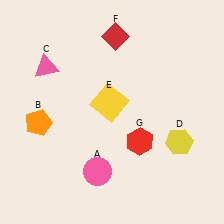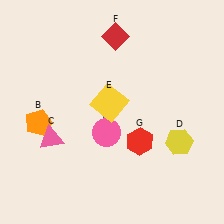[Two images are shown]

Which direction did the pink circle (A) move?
The pink circle (A) moved up.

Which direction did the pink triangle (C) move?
The pink triangle (C) moved down.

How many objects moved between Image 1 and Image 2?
2 objects moved between the two images.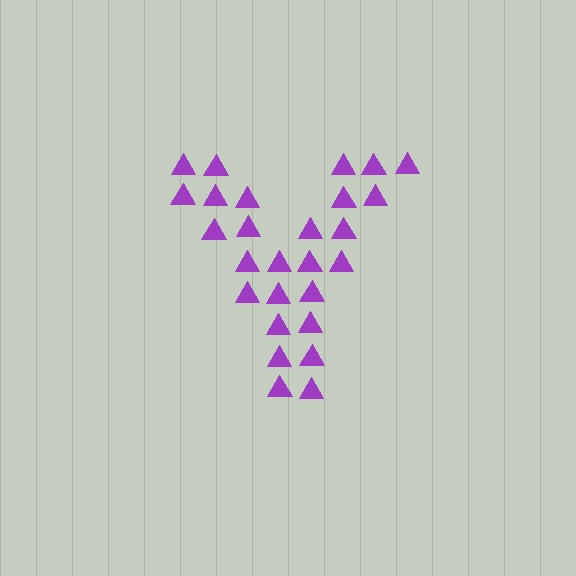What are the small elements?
The small elements are triangles.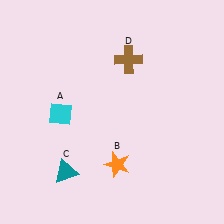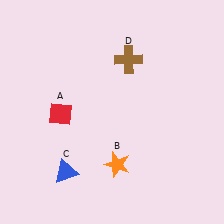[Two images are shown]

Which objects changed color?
A changed from cyan to red. C changed from teal to blue.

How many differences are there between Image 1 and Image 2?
There are 2 differences between the two images.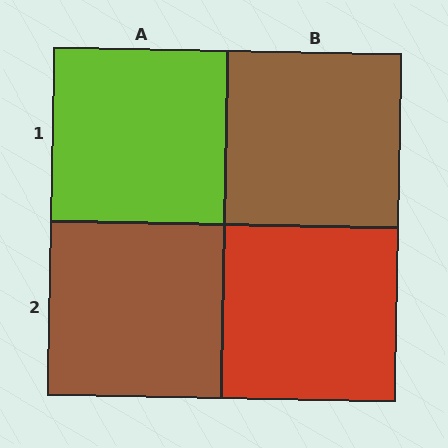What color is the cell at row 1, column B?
Brown.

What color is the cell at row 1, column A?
Lime.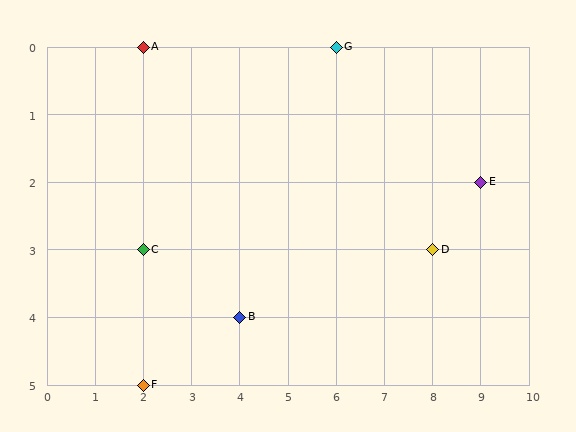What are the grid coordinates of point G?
Point G is at grid coordinates (6, 0).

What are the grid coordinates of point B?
Point B is at grid coordinates (4, 4).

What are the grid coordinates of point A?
Point A is at grid coordinates (2, 0).